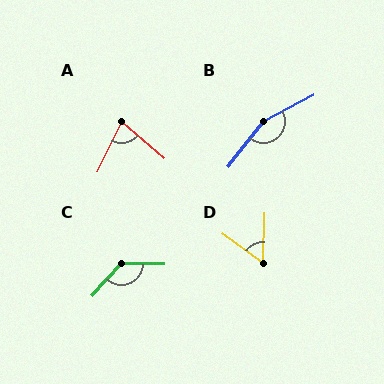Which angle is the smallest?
D, at approximately 57 degrees.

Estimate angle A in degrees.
Approximately 75 degrees.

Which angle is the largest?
B, at approximately 156 degrees.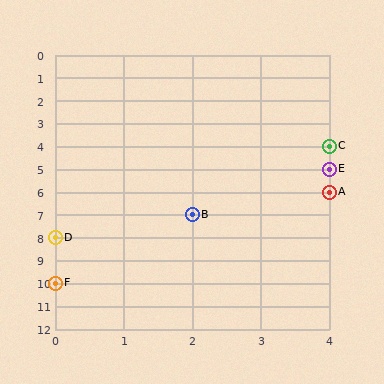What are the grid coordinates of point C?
Point C is at grid coordinates (4, 4).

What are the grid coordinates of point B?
Point B is at grid coordinates (2, 7).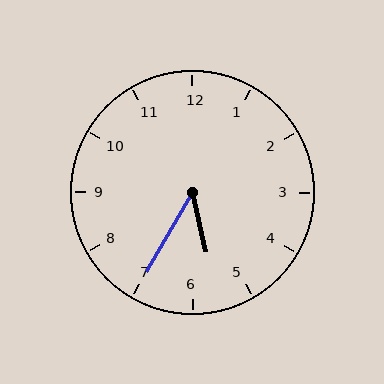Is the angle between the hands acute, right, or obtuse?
It is acute.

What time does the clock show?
5:35.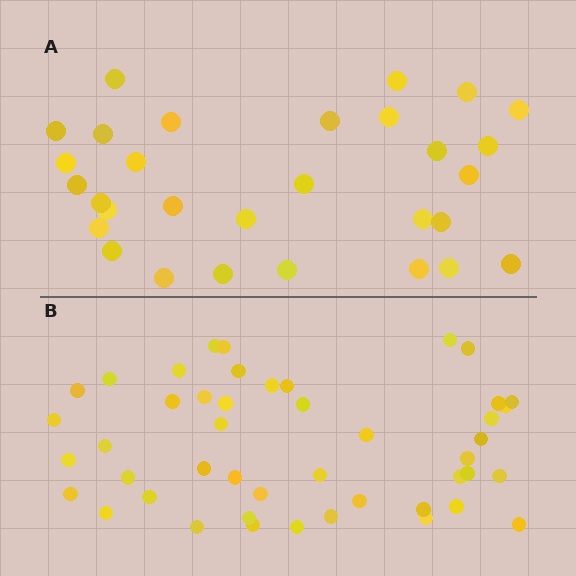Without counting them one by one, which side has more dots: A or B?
Region B (the bottom region) has more dots.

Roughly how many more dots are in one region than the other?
Region B has approximately 15 more dots than region A.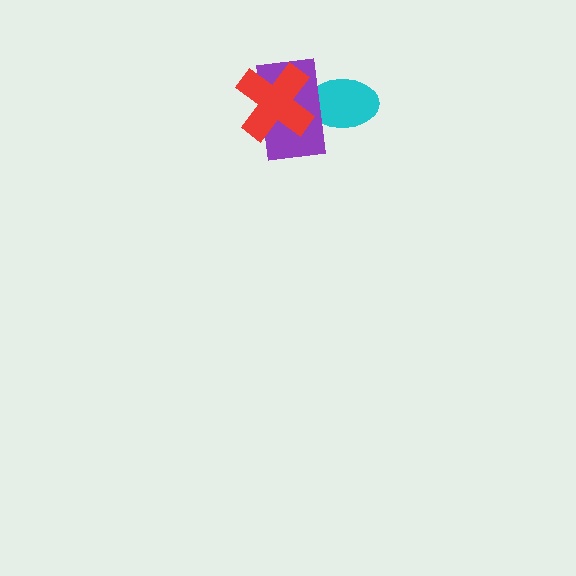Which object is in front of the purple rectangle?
The red cross is in front of the purple rectangle.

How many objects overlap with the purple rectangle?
2 objects overlap with the purple rectangle.